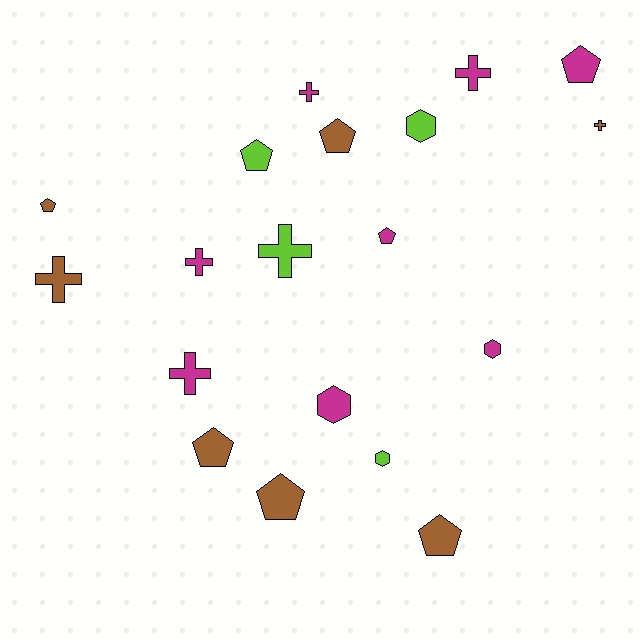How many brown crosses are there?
There are 2 brown crosses.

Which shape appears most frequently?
Pentagon, with 8 objects.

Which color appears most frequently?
Magenta, with 8 objects.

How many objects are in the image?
There are 19 objects.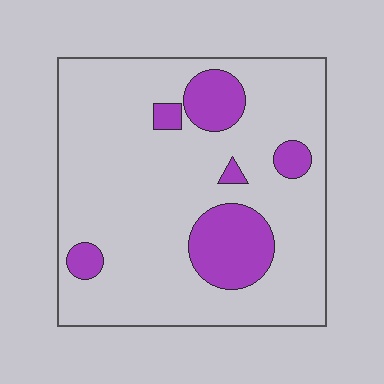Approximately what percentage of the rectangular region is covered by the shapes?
Approximately 15%.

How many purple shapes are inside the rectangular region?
6.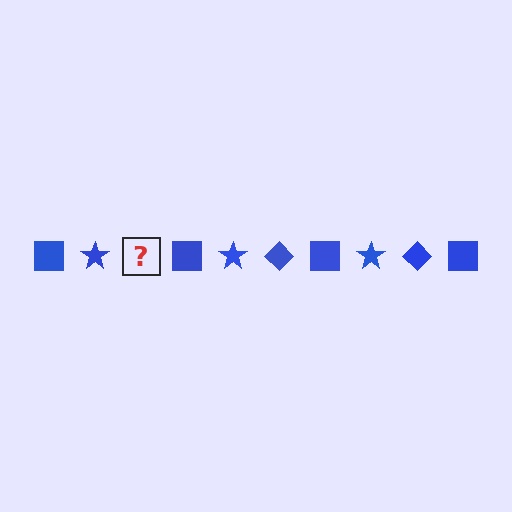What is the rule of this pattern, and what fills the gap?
The rule is that the pattern cycles through square, star, diamond shapes in blue. The gap should be filled with a blue diamond.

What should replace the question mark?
The question mark should be replaced with a blue diamond.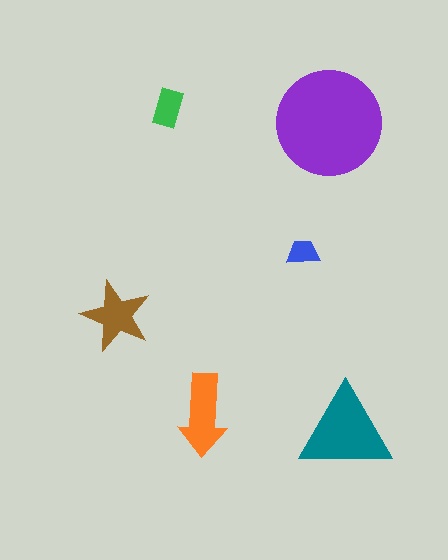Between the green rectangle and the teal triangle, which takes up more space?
The teal triangle.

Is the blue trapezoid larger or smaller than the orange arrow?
Smaller.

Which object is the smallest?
The blue trapezoid.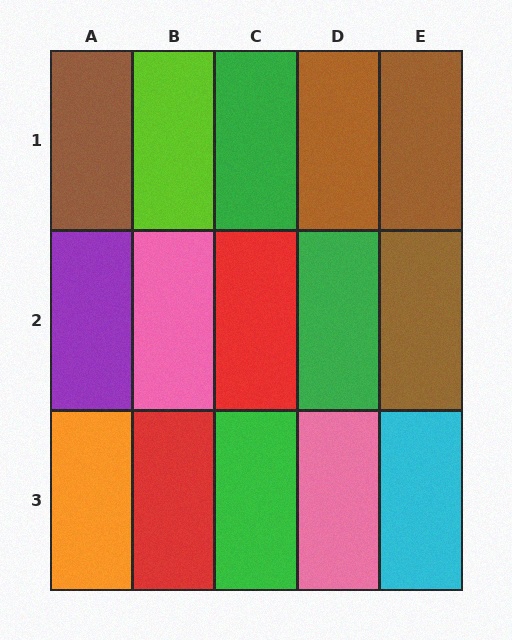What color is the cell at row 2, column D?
Green.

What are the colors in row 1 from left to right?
Brown, lime, green, brown, brown.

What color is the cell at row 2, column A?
Purple.